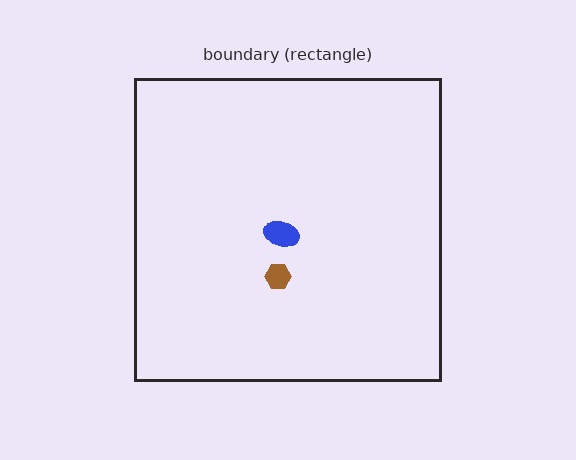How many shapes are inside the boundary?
2 inside, 0 outside.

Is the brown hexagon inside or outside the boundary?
Inside.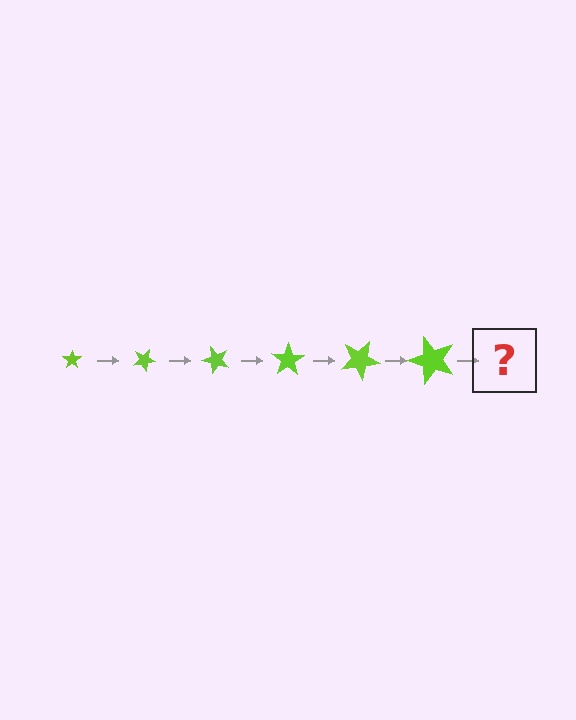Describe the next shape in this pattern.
It should be a star, larger than the previous one and rotated 150 degrees from the start.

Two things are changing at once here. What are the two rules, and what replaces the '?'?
The two rules are that the star grows larger each step and it rotates 25 degrees each step. The '?' should be a star, larger than the previous one and rotated 150 degrees from the start.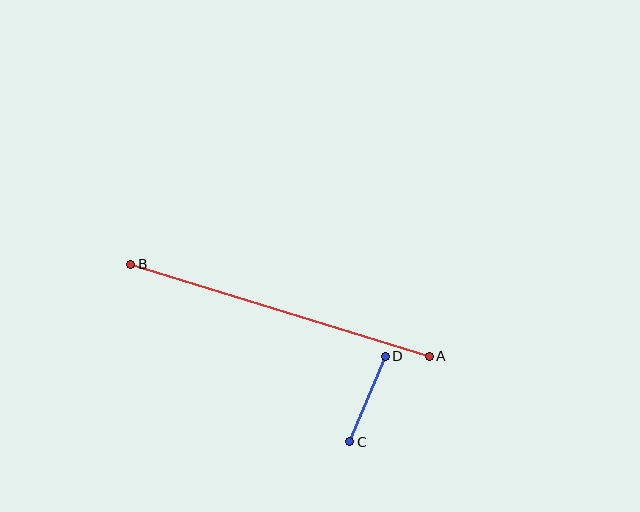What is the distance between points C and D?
The distance is approximately 93 pixels.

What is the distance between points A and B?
The distance is approximately 312 pixels.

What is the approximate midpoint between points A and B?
The midpoint is at approximately (280, 310) pixels.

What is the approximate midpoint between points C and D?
The midpoint is at approximately (367, 399) pixels.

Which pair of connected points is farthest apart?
Points A and B are farthest apart.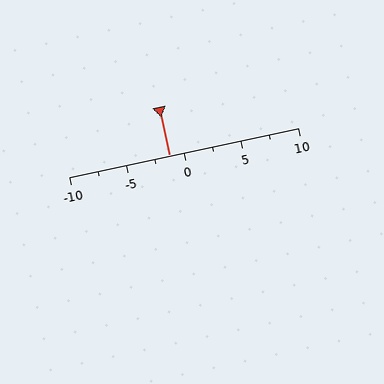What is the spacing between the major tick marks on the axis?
The major ticks are spaced 5 apart.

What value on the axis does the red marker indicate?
The marker indicates approximately -1.2.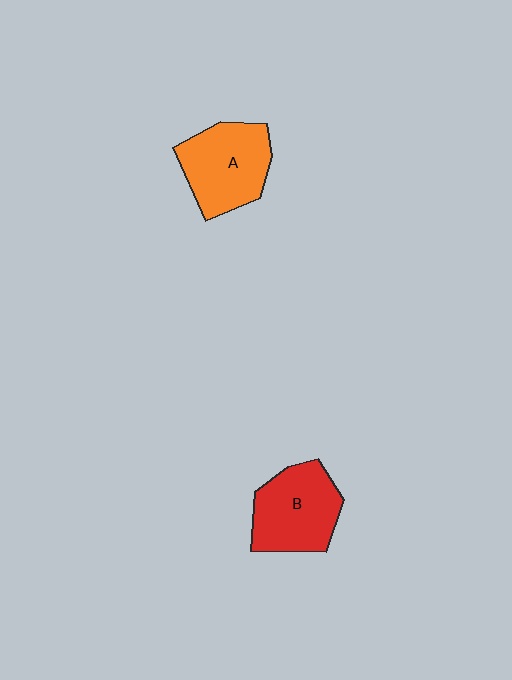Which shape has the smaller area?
Shape B (red).